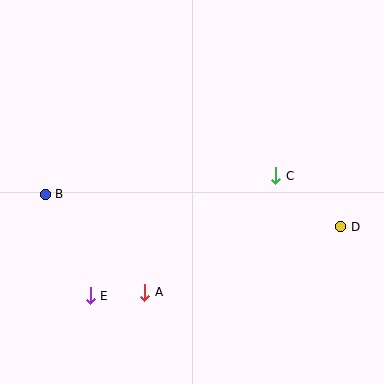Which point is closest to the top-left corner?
Point B is closest to the top-left corner.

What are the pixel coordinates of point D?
Point D is at (341, 227).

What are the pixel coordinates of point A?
Point A is at (145, 292).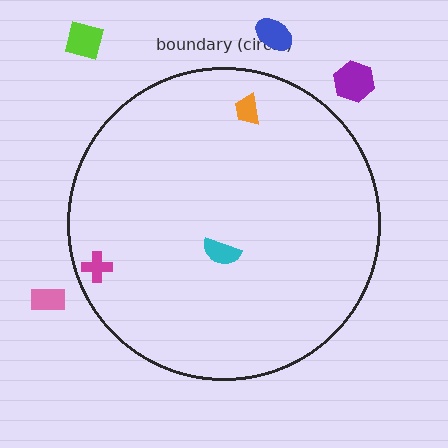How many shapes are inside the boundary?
3 inside, 4 outside.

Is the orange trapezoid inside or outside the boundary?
Inside.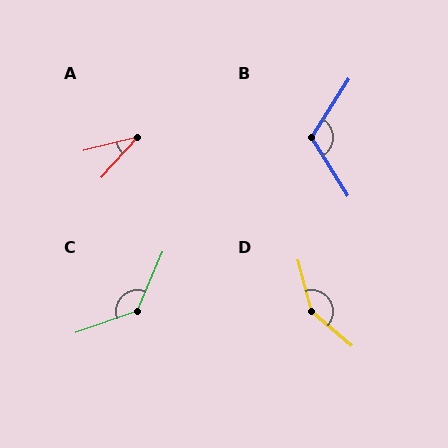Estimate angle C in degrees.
Approximately 133 degrees.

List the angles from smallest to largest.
A (34°), B (115°), C (133°), D (146°).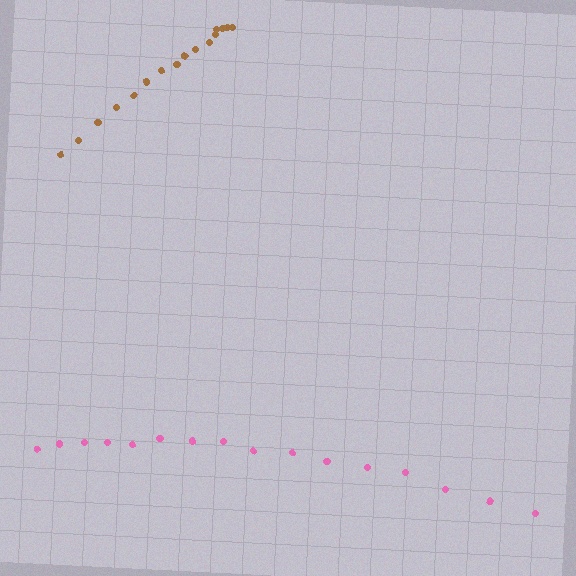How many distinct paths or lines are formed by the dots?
There are 2 distinct paths.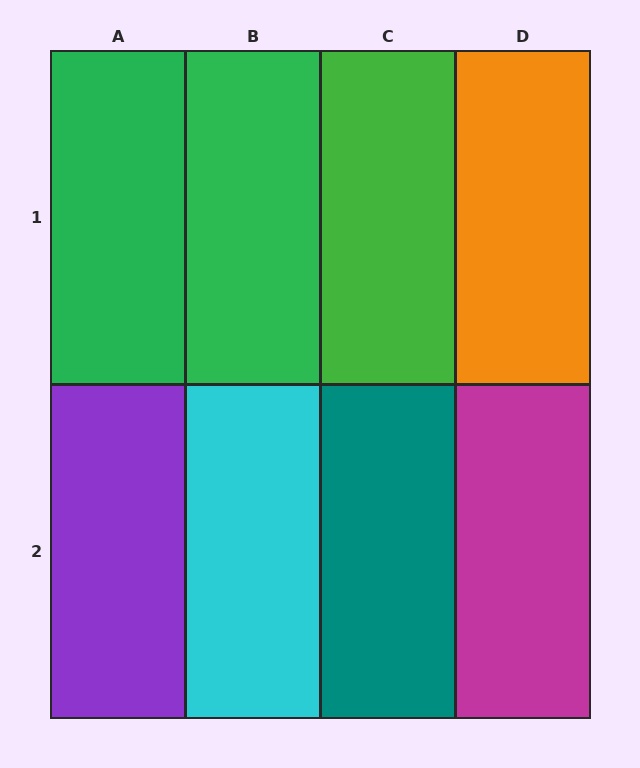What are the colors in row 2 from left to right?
Purple, cyan, teal, magenta.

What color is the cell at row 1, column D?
Orange.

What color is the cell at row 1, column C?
Green.